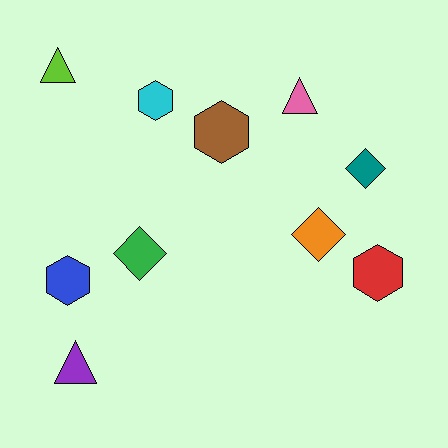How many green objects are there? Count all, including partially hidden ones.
There is 1 green object.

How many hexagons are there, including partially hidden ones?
There are 4 hexagons.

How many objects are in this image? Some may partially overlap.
There are 10 objects.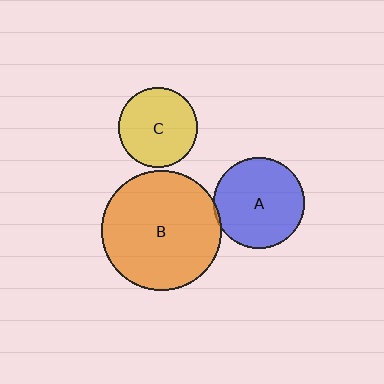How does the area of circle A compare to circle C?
Approximately 1.3 times.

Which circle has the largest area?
Circle B (orange).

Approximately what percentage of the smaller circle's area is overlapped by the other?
Approximately 5%.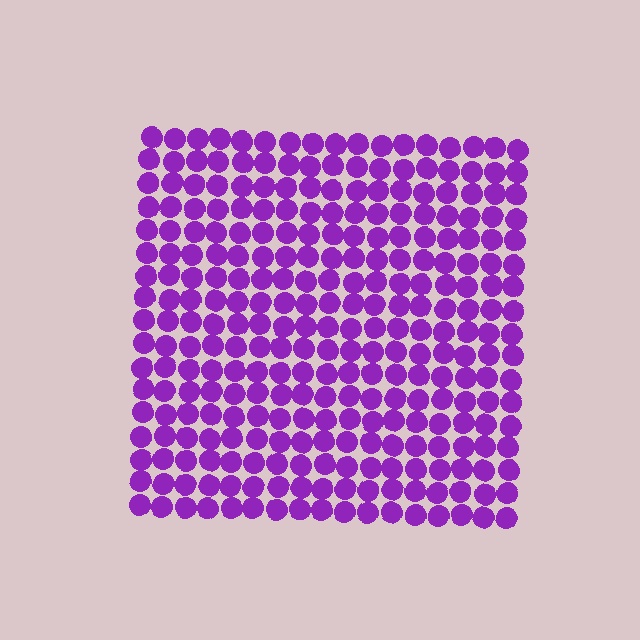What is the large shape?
The large shape is a square.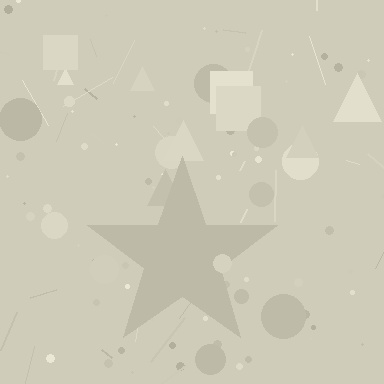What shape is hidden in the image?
A star is hidden in the image.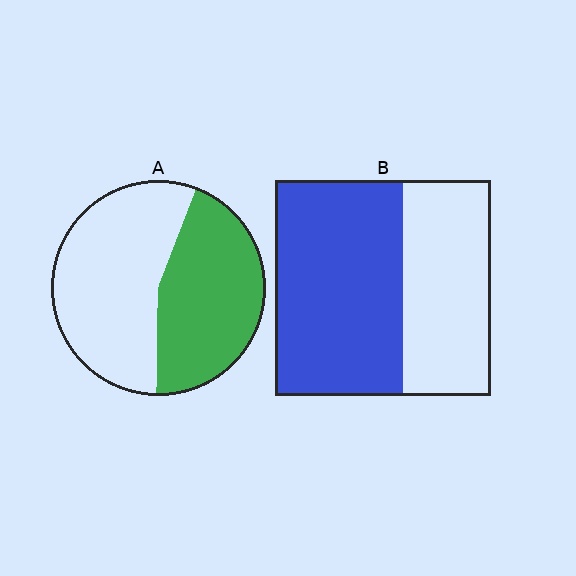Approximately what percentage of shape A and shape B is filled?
A is approximately 45% and B is approximately 60%.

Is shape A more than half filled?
No.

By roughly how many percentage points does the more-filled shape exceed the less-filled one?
By roughly 15 percentage points (B over A).